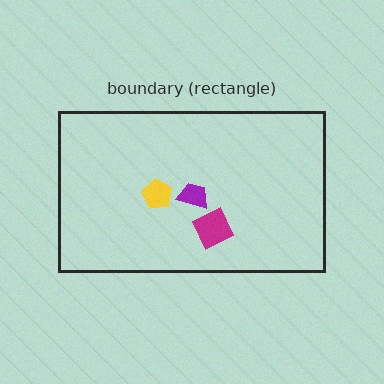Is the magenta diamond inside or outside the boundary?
Inside.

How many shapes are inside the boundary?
3 inside, 0 outside.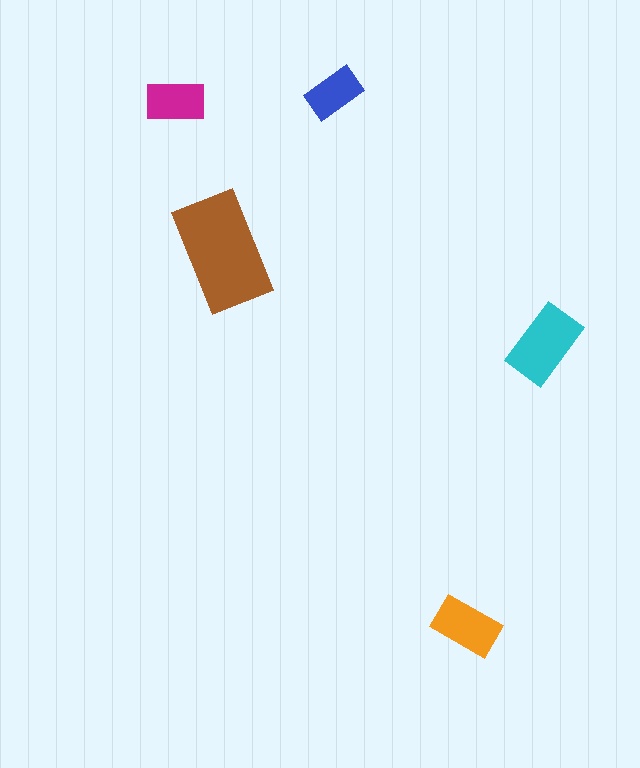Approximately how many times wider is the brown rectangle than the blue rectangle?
About 2 times wider.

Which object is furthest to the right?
The cyan rectangle is rightmost.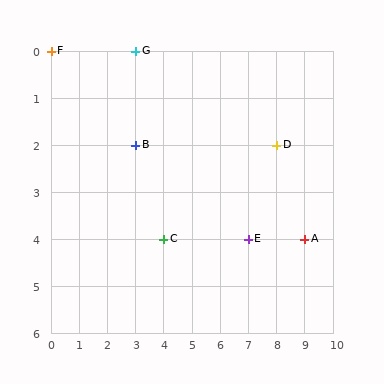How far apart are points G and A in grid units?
Points G and A are 6 columns and 4 rows apart (about 7.2 grid units diagonally).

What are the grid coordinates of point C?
Point C is at grid coordinates (4, 4).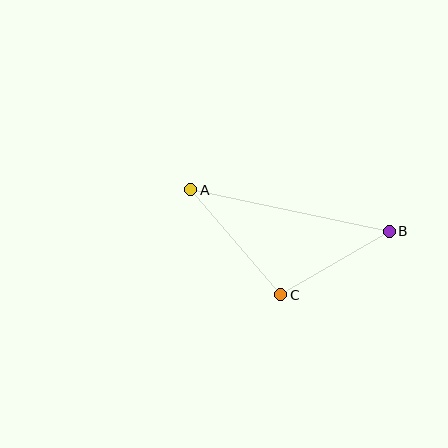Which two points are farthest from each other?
Points A and B are farthest from each other.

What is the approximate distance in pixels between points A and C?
The distance between A and C is approximately 138 pixels.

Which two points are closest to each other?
Points B and C are closest to each other.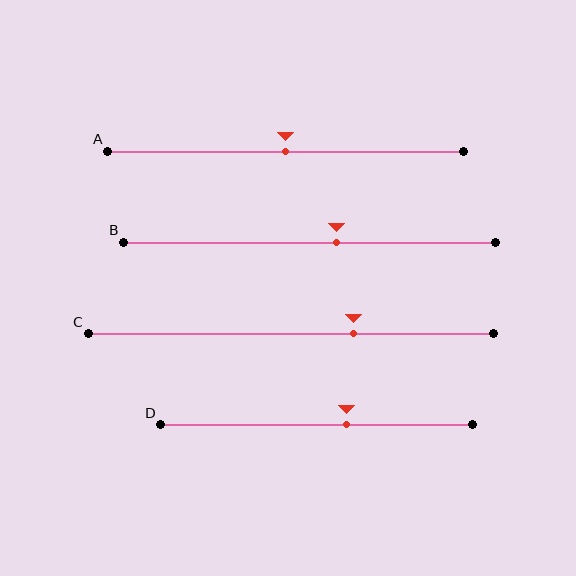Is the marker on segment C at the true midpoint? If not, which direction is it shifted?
No, the marker on segment C is shifted to the right by about 16% of the segment length.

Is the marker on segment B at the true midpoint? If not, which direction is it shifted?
No, the marker on segment B is shifted to the right by about 7% of the segment length.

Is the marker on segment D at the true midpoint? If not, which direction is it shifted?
No, the marker on segment D is shifted to the right by about 10% of the segment length.